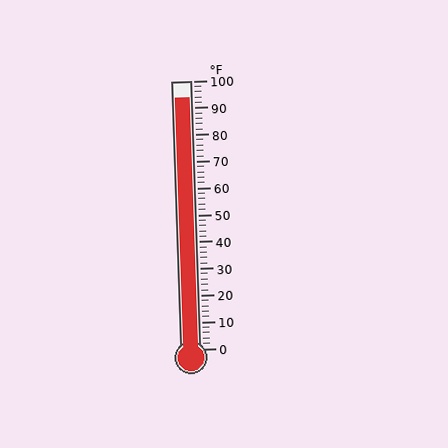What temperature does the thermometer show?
The thermometer shows approximately 94°F.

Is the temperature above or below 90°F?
The temperature is above 90°F.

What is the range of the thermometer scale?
The thermometer scale ranges from 0°F to 100°F.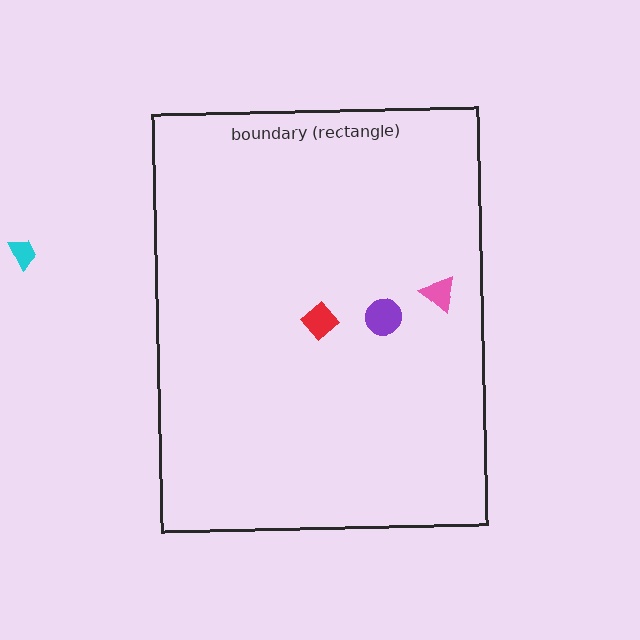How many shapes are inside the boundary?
3 inside, 1 outside.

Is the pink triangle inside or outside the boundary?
Inside.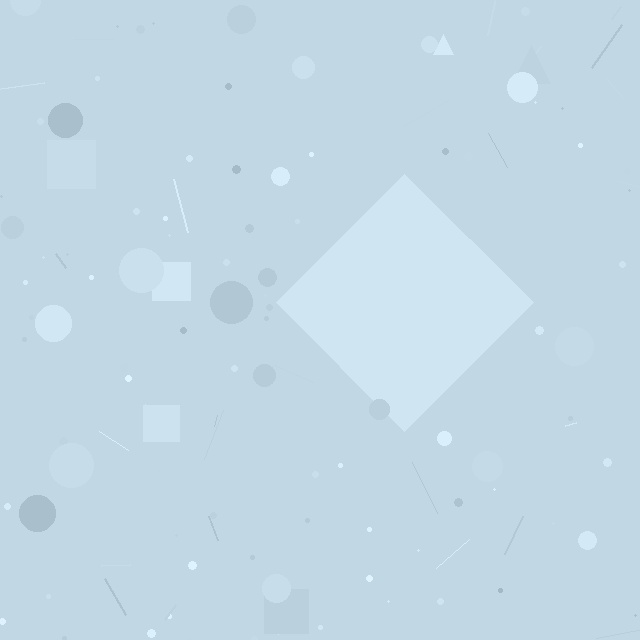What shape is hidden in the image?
A diamond is hidden in the image.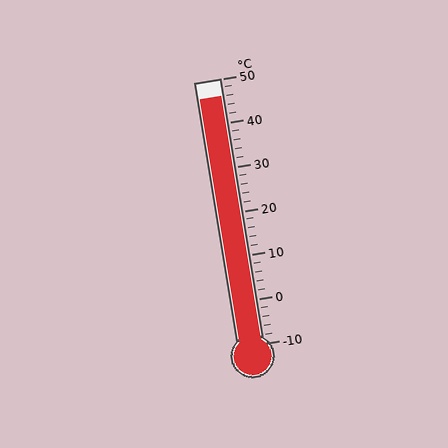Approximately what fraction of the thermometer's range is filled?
The thermometer is filled to approximately 95% of its range.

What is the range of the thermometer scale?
The thermometer scale ranges from -10°C to 50°C.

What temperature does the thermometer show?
The thermometer shows approximately 46°C.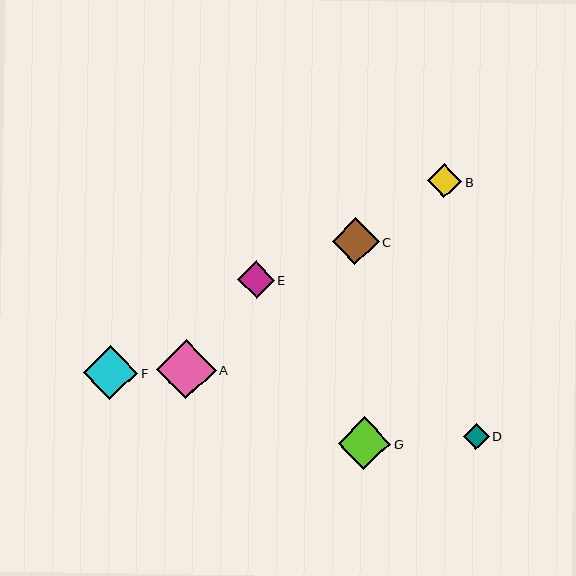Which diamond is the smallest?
Diamond D is the smallest with a size of approximately 26 pixels.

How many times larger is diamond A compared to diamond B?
Diamond A is approximately 1.8 times the size of diamond B.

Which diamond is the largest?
Diamond A is the largest with a size of approximately 60 pixels.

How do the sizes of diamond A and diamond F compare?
Diamond A and diamond F are approximately the same size.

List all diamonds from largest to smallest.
From largest to smallest: A, F, G, C, E, B, D.